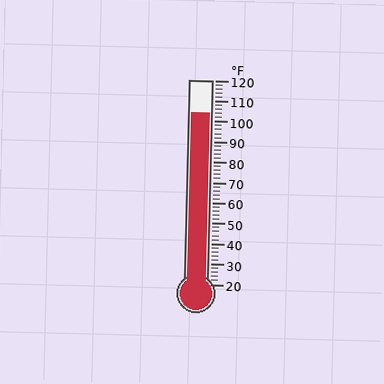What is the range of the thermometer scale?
The thermometer scale ranges from 20°F to 120°F.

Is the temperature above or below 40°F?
The temperature is above 40°F.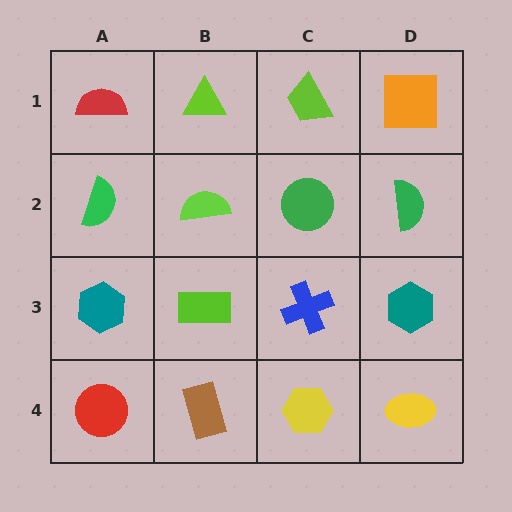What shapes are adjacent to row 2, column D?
An orange square (row 1, column D), a teal hexagon (row 3, column D), a green circle (row 2, column C).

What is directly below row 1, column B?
A lime semicircle.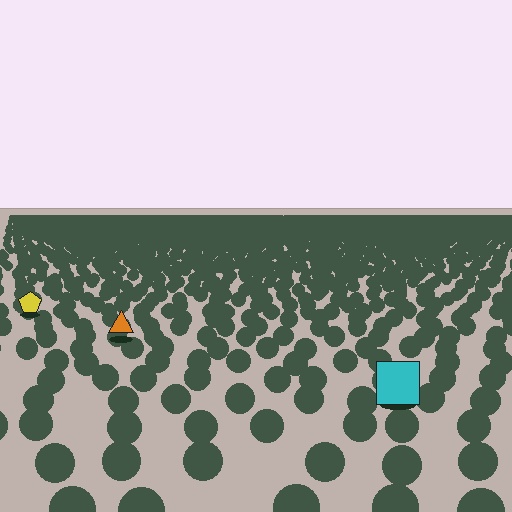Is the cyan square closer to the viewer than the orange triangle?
Yes. The cyan square is closer — you can tell from the texture gradient: the ground texture is coarser near it.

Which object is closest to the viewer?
The cyan square is closest. The texture marks near it are larger and more spread out.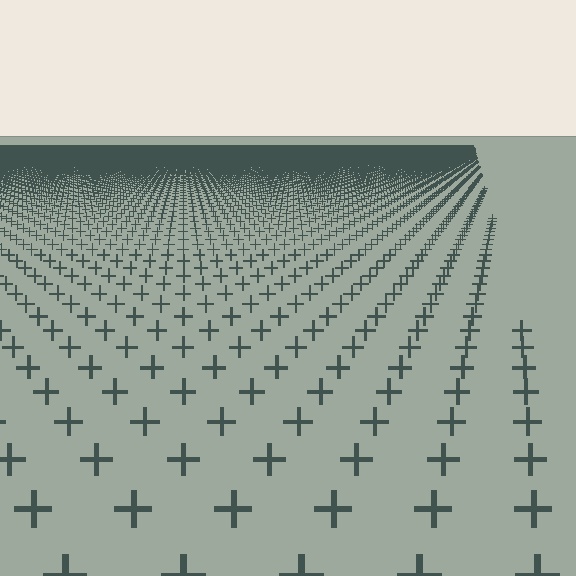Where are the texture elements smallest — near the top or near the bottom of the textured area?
Near the top.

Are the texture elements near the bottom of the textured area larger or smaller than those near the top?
Larger. Near the bottom, elements are closer to the viewer and appear at a bigger on-screen size.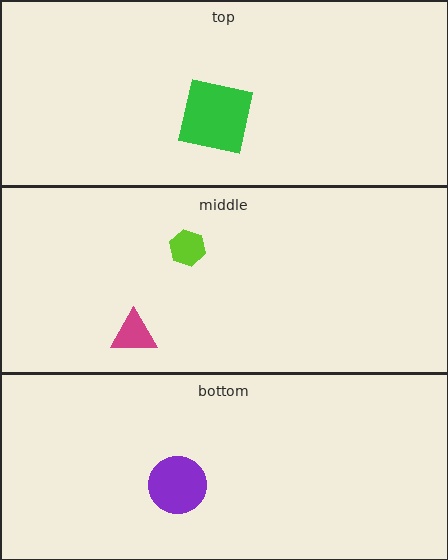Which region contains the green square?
The top region.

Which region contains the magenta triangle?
The middle region.